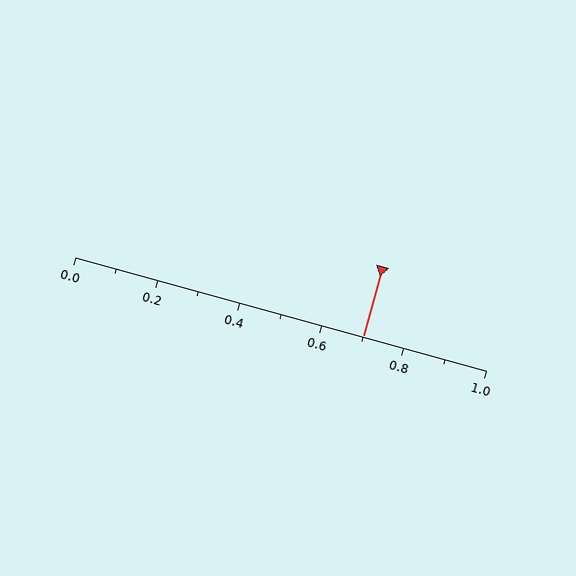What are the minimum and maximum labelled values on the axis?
The axis runs from 0.0 to 1.0.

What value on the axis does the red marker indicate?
The marker indicates approximately 0.7.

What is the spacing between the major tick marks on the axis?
The major ticks are spaced 0.2 apart.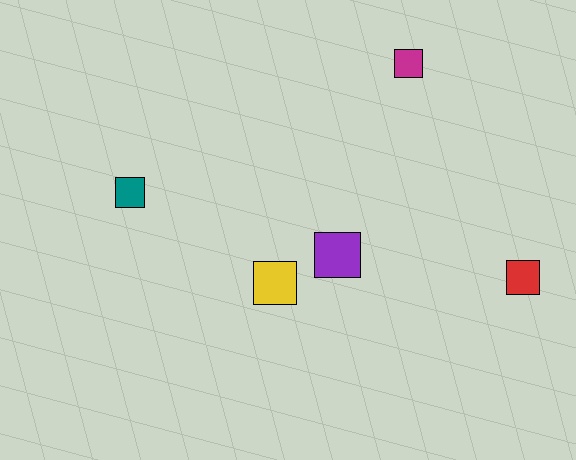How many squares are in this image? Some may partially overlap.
There are 5 squares.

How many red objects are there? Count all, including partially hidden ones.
There is 1 red object.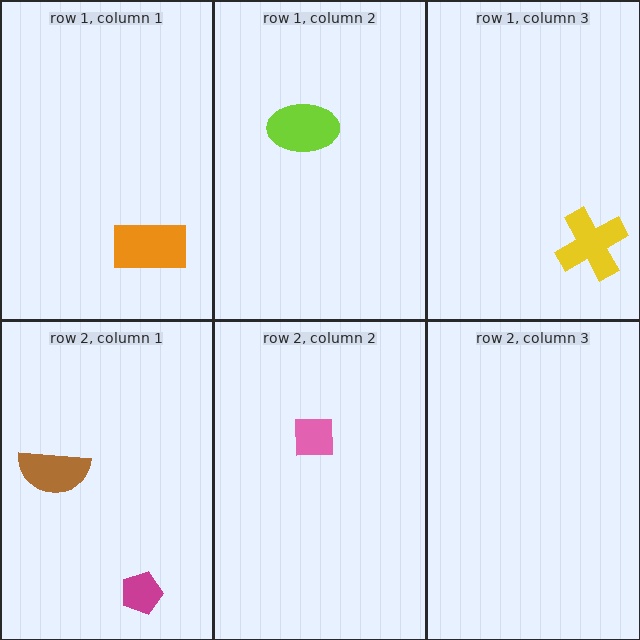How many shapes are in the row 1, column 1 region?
1.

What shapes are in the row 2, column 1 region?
The brown semicircle, the magenta pentagon.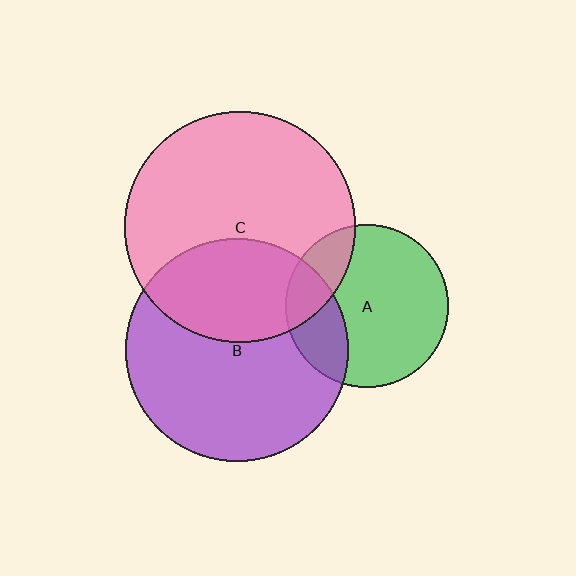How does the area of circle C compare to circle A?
Approximately 2.0 times.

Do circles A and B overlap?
Yes.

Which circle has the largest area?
Circle C (pink).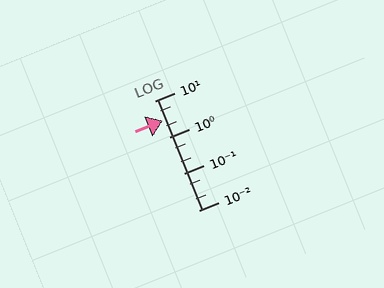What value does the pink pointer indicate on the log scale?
The pointer indicates approximately 2.9.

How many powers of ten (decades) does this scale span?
The scale spans 3 decades, from 0.01 to 10.